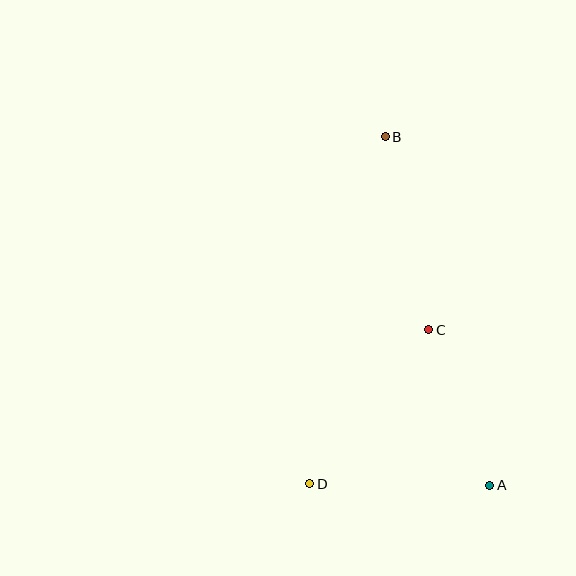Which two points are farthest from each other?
Points A and B are farthest from each other.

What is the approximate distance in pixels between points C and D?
The distance between C and D is approximately 195 pixels.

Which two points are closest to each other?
Points A and C are closest to each other.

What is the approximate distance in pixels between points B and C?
The distance between B and C is approximately 198 pixels.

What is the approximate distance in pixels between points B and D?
The distance between B and D is approximately 355 pixels.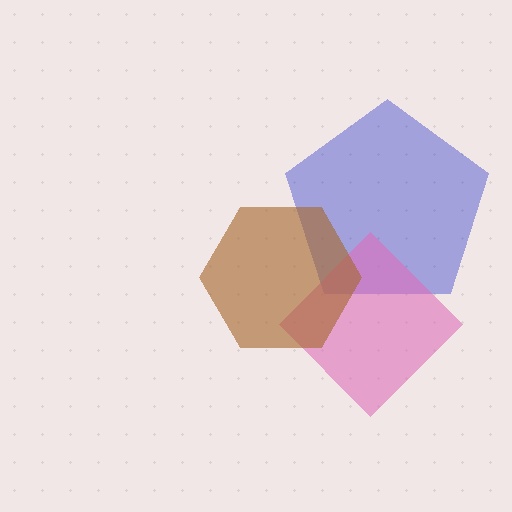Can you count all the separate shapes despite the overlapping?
Yes, there are 3 separate shapes.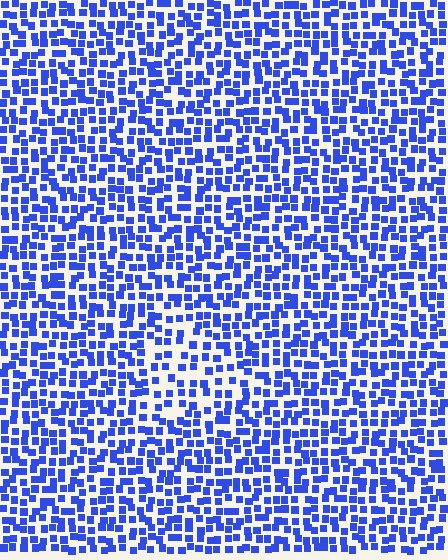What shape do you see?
I see a triangle.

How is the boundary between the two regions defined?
The boundary is defined by a change in element density (approximately 1.7x ratio). All elements are the same color, size, and shape.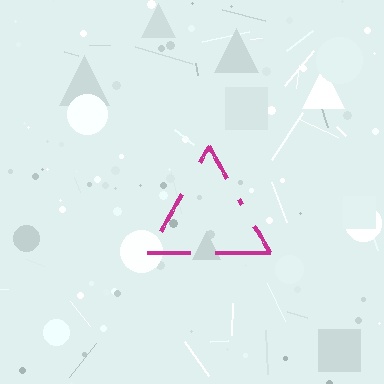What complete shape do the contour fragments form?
The contour fragments form a triangle.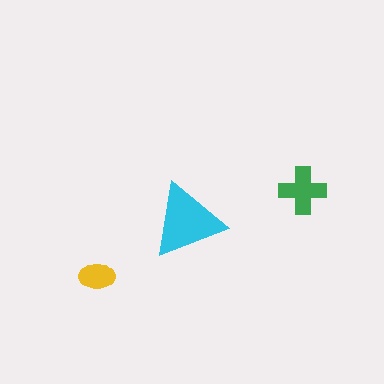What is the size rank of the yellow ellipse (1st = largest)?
3rd.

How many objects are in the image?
There are 3 objects in the image.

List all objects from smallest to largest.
The yellow ellipse, the green cross, the cyan triangle.